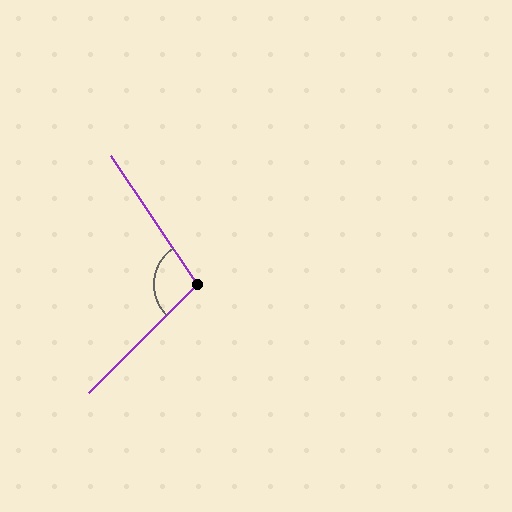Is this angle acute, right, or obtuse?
It is obtuse.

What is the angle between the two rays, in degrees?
Approximately 101 degrees.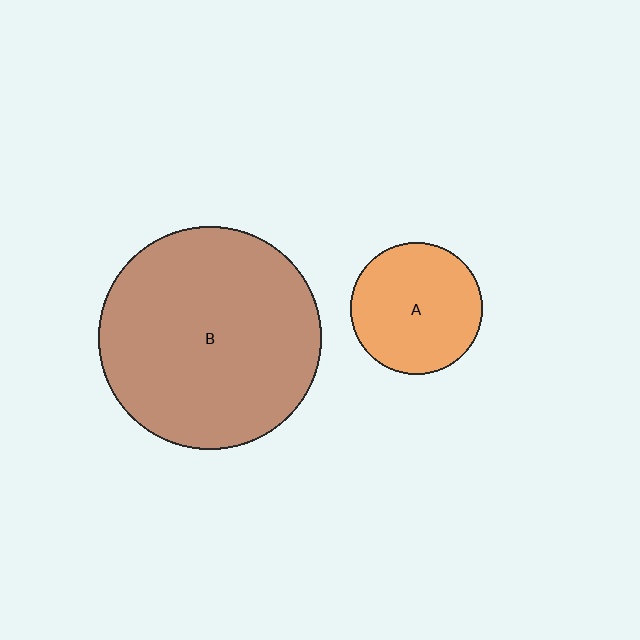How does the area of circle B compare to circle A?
Approximately 2.9 times.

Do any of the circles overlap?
No, none of the circles overlap.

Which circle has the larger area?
Circle B (brown).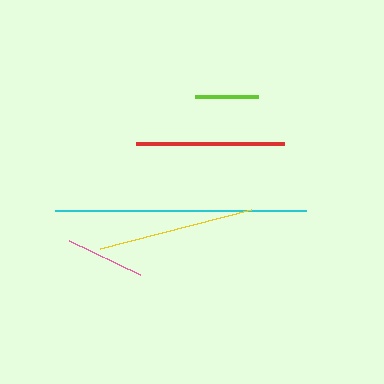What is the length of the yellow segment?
The yellow segment is approximately 156 pixels long.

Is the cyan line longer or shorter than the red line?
The cyan line is longer than the red line.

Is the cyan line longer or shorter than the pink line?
The cyan line is longer than the pink line.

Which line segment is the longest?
The cyan line is the longest at approximately 251 pixels.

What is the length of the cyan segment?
The cyan segment is approximately 251 pixels long.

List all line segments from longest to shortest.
From longest to shortest: cyan, yellow, red, pink, lime.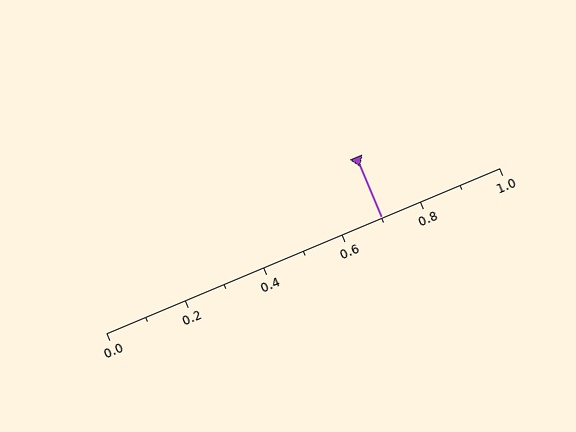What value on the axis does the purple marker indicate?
The marker indicates approximately 0.7.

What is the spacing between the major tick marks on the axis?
The major ticks are spaced 0.2 apart.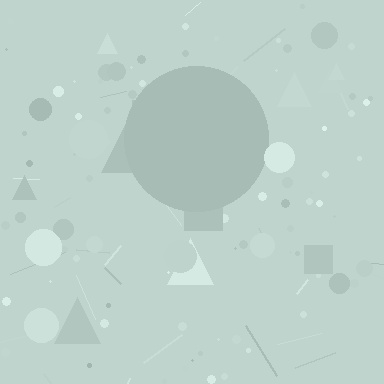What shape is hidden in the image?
A circle is hidden in the image.